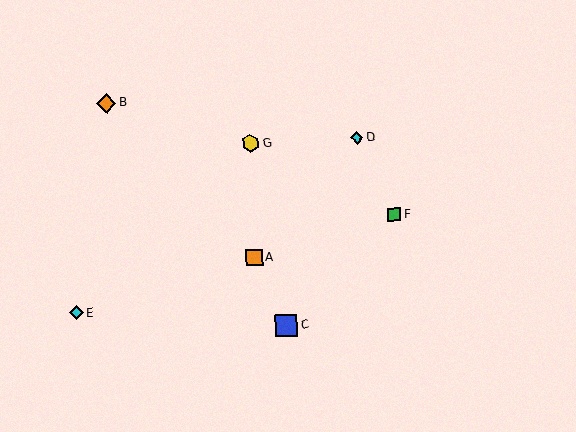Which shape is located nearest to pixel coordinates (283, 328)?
The blue square (labeled C) at (287, 325) is nearest to that location.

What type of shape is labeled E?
Shape E is a cyan diamond.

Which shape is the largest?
The blue square (labeled C) is the largest.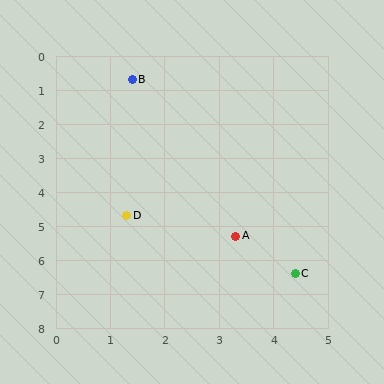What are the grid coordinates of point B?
Point B is at approximately (1.4, 0.7).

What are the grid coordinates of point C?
Point C is at approximately (4.4, 6.4).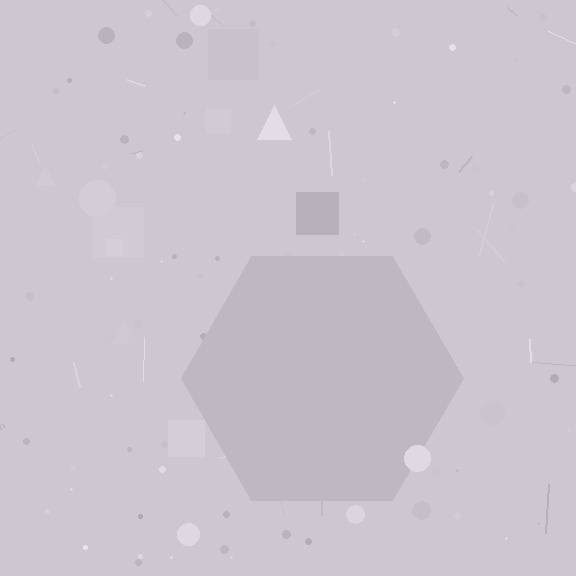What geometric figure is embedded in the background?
A hexagon is embedded in the background.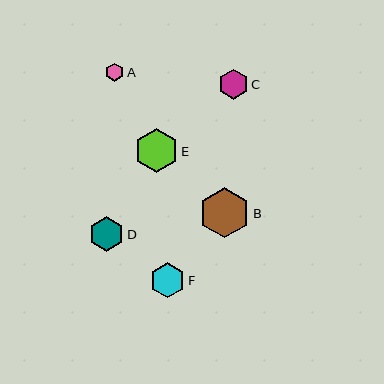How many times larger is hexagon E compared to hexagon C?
Hexagon E is approximately 1.5 times the size of hexagon C.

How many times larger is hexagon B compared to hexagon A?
Hexagon B is approximately 2.8 times the size of hexagon A.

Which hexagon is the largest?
Hexagon B is the largest with a size of approximately 50 pixels.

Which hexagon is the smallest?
Hexagon A is the smallest with a size of approximately 18 pixels.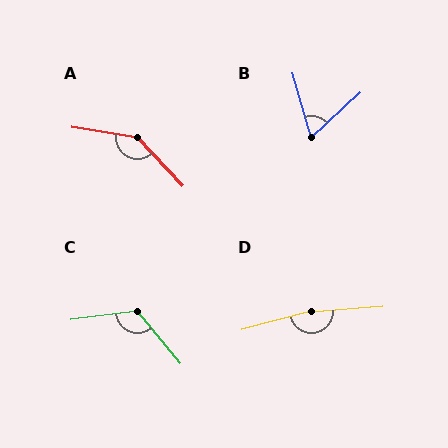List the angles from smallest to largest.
B (64°), C (123°), A (143°), D (170°).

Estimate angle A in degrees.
Approximately 143 degrees.